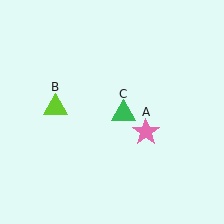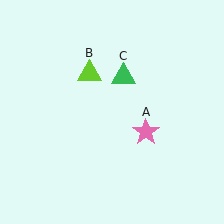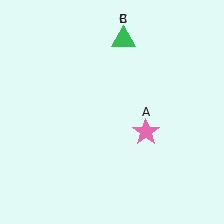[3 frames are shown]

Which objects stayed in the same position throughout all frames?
Pink star (object A) remained stationary.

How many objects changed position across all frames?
2 objects changed position: lime triangle (object B), green triangle (object C).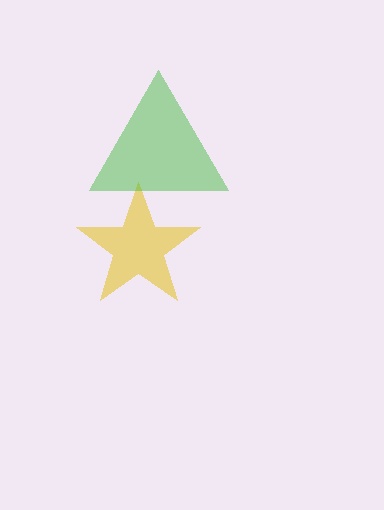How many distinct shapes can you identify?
There are 2 distinct shapes: a yellow star, a green triangle.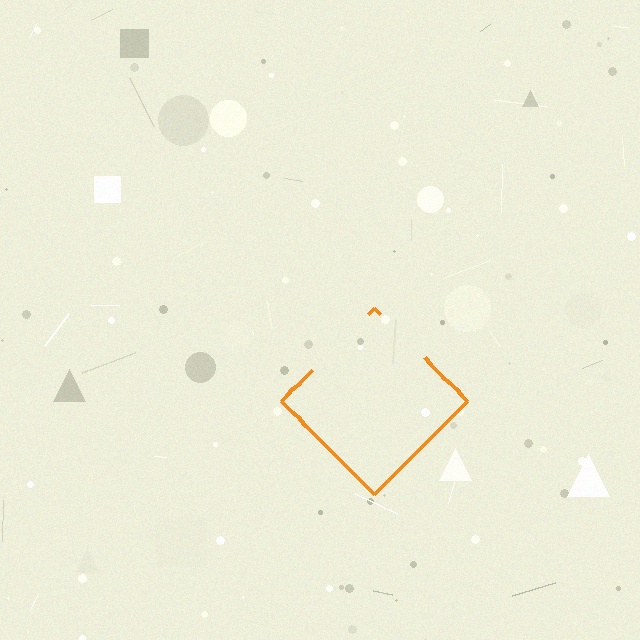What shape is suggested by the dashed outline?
The dashed outline suggests a diamond.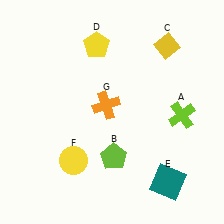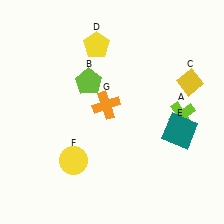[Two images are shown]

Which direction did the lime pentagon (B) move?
The lime pentagon (B) moved up.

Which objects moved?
The objects that moved are: the lime pentagon (B), the yellow diamond (C), the teal square (E).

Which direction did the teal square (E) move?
The teal square (E) moved up.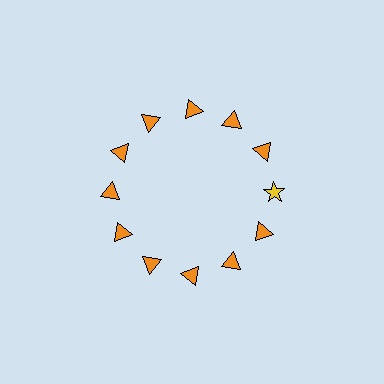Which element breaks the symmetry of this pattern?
The yellow star at roughly the 3 o'clock position breaks the symmetry. All other shapes are orange triangles.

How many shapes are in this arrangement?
There are 12 shapes arranged in a ring pattern.